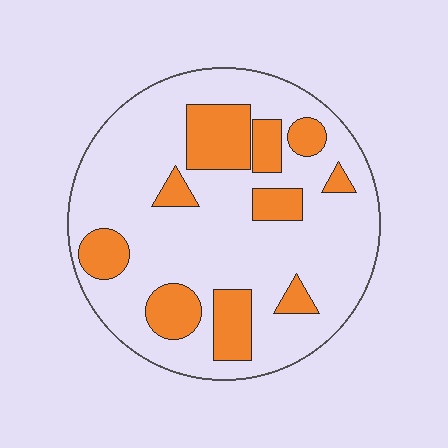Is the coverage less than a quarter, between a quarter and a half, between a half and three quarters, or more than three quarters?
Less than a quarter.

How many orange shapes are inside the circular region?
10.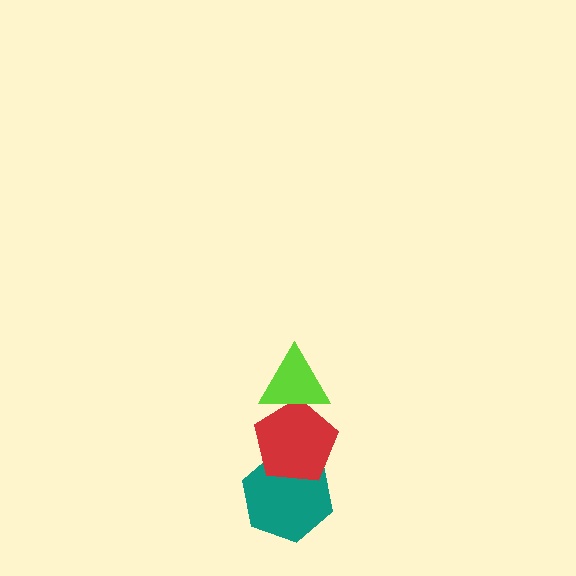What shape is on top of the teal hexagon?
The red pentagon is on top of the teal hexagon.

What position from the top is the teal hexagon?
The teal hexagon is 3rd from the top.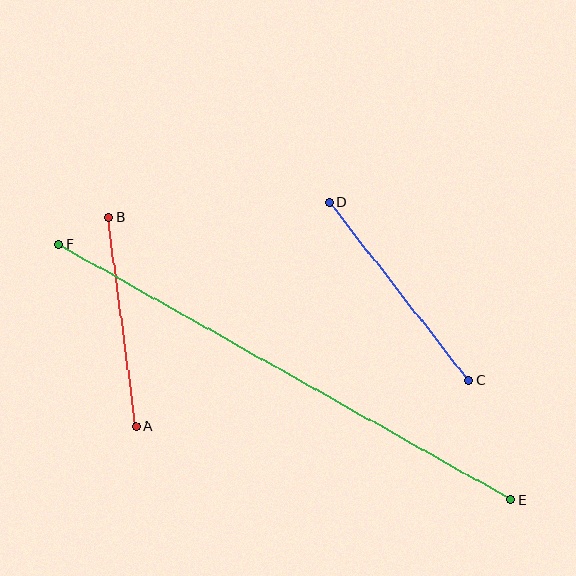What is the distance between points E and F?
The distance is approximately 519 pixels.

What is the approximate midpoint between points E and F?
The midpoint is at approximately (285, 372) pixels.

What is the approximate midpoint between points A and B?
The midpoint is at approximately (122, 322) pixels.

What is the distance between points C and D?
The distance is approximately 226 pixels.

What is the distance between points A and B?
The distance is approximately 210 pixels.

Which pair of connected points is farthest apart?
Points E and F are farthest apart.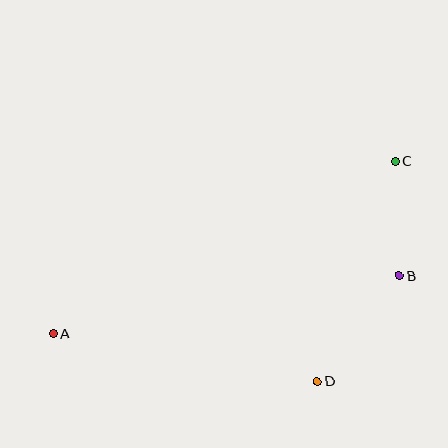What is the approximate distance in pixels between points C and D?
The distance between C and D is approximately 234 pixels.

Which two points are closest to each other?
Points B and C are closest to each other.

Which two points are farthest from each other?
Points A and C are farthest from each other.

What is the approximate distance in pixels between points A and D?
The distance between A and D is approximately 269 pixels.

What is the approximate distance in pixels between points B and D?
The distance between B and D is approximately 134 pixels.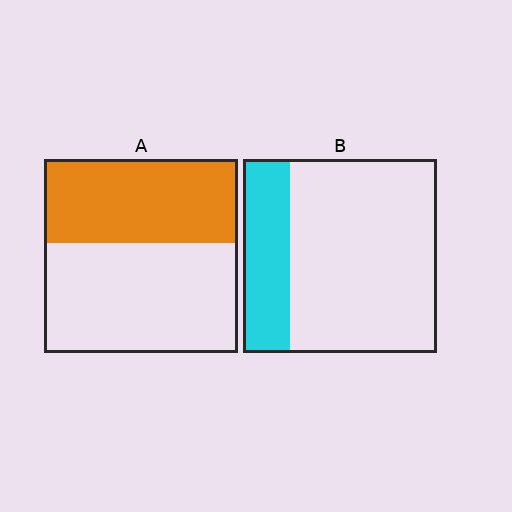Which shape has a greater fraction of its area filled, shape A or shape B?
Shape A.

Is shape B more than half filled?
No.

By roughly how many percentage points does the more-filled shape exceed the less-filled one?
By roughly 20 percentage points (A over B).